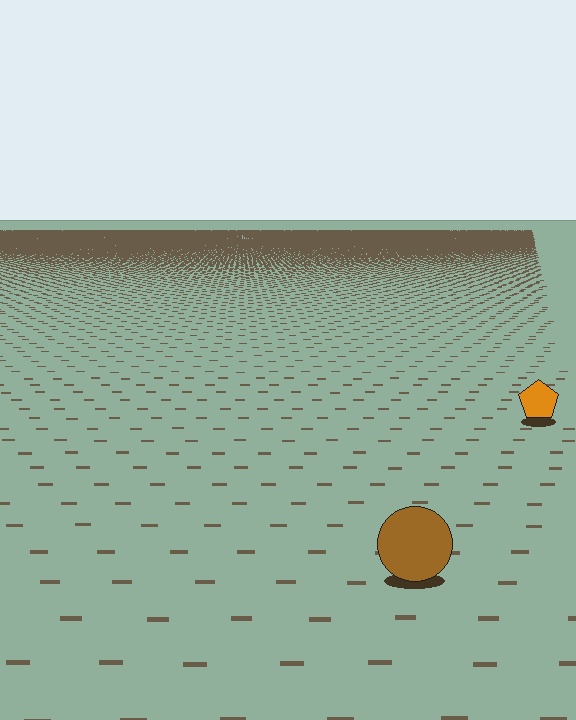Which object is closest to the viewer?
The brown circle is closest. The texture marks near it are larger and more spread out.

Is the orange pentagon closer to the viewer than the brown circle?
No. The brown circle is closer — you can tell from the texture gradient: the ground texture is coarser near it.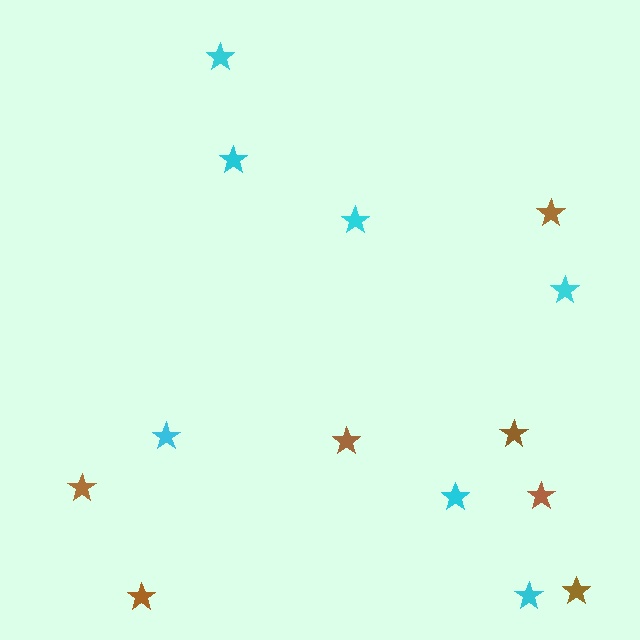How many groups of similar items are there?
There are 2 groups: one group of cyan stars (7) and one group of brown stars (7).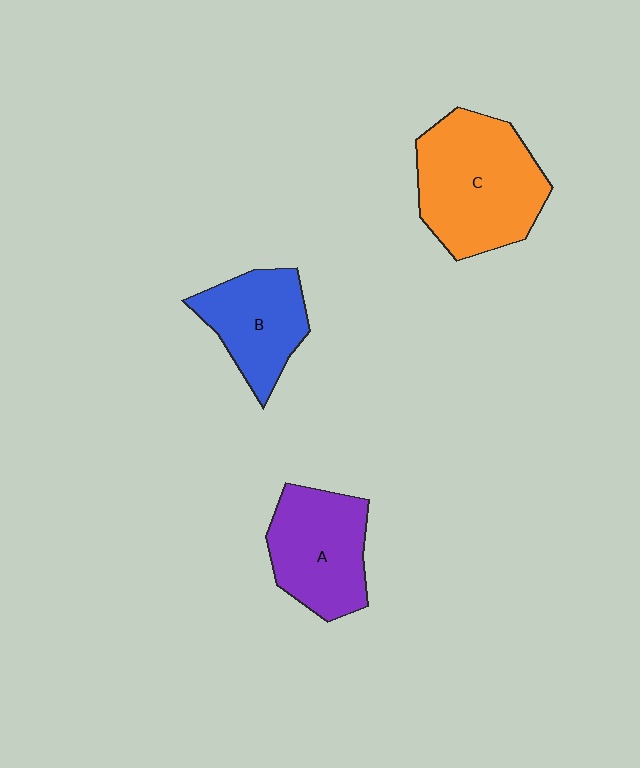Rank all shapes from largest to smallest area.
From largest to smallest: C (orange), A (purple), B (blue).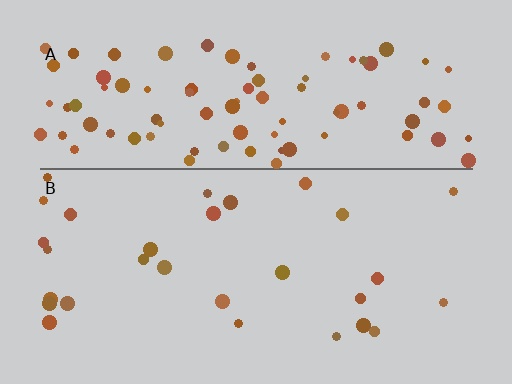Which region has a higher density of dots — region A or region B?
A (the top).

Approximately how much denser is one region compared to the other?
Approximately 3.2× — region A over region B.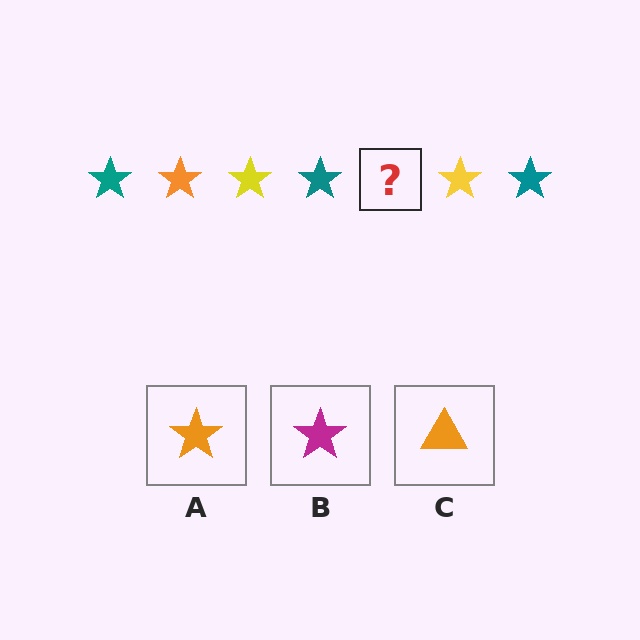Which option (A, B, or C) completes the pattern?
A.